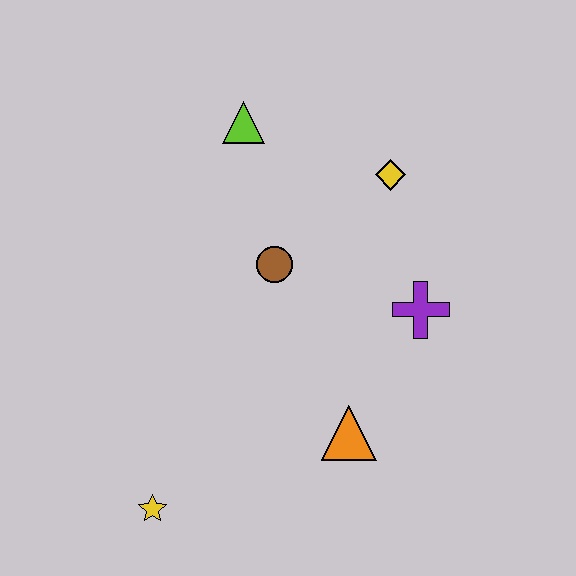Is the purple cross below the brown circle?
Yes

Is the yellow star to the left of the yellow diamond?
Yes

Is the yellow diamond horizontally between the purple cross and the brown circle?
Yes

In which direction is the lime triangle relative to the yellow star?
The lime triangle is above the yellow star.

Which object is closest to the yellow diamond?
The purple cross is closest to the yellow diamond.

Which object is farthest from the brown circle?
The yellow star is farthest from the brown circle.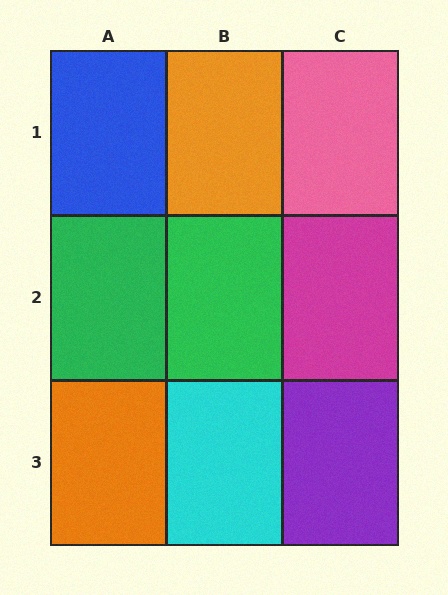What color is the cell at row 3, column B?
Cyan.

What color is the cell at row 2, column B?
Green.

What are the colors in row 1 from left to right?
Blue, orange, pink.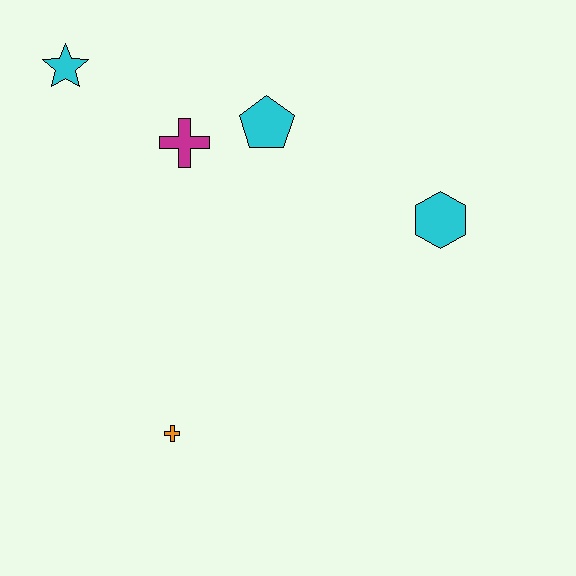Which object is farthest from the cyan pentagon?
The orange cross is farthest from the cyan pentagon.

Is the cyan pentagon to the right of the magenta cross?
Yes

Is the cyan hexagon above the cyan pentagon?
No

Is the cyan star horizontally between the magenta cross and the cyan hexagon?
No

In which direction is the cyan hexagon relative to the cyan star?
The cyan hexagon is to the right of the cyan star.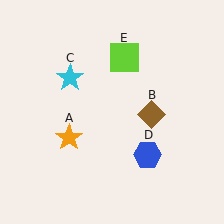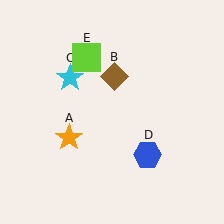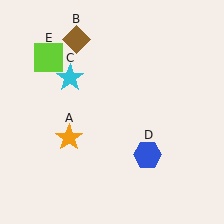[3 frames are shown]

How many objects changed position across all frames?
2 objects changed position: brown diamond (object B), lime square (object E).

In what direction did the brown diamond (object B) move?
The brown diamond (object B) moved up and to the left.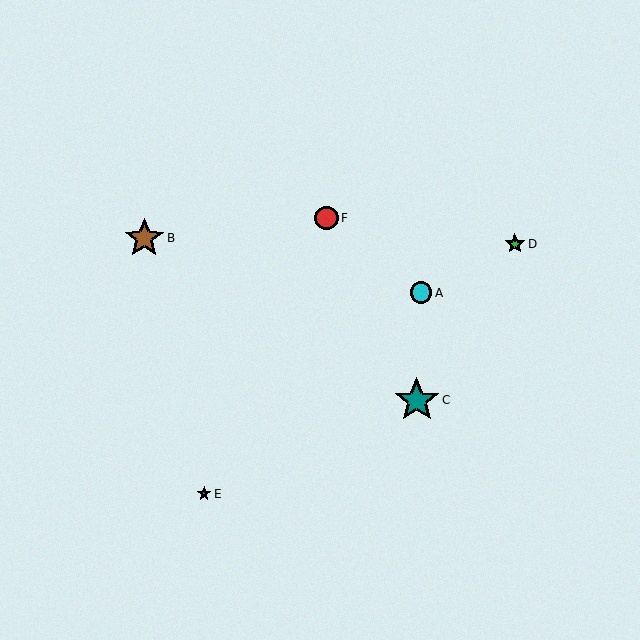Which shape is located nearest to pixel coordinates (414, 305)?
The cyan circle (labeled A) at (421, 293) is nearest to that location.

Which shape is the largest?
The teal star (labeled C) is the largest.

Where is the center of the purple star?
The center of the purple star is at (204, 494).